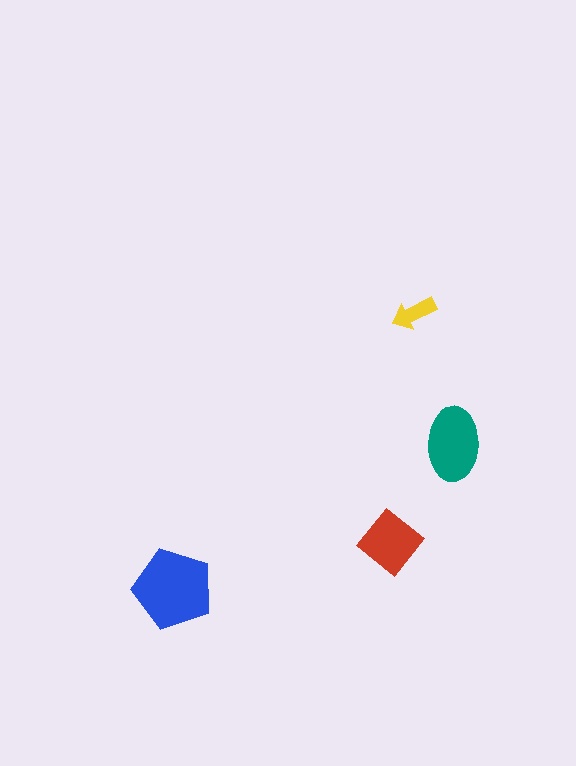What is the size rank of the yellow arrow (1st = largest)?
4th.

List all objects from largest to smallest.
The blue pentagon, the teal ellipse, the red diamond, the yellow arrow.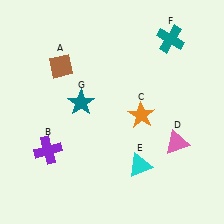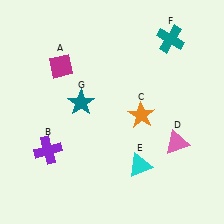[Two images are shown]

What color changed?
The diamond (A) changed from brown in Image 1 to magenta in Image 2.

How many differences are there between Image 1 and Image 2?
There is 1 difference between the two images.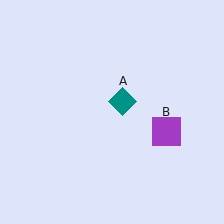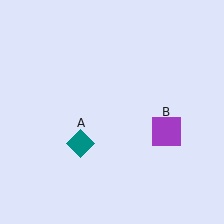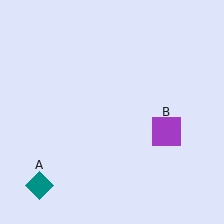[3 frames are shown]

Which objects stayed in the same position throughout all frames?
Purple square (object B) remained stationary.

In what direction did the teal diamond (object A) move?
The teal diamond (object A) moved down and to the left.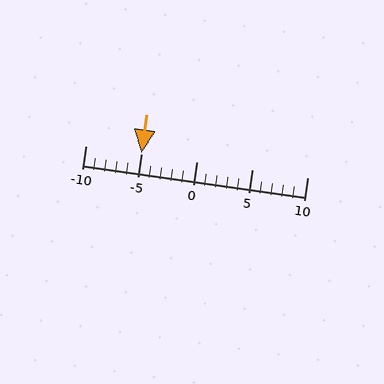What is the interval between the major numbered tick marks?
The major tick marks are spaced 5 units apart.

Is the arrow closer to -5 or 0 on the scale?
The arrow is closer to -5.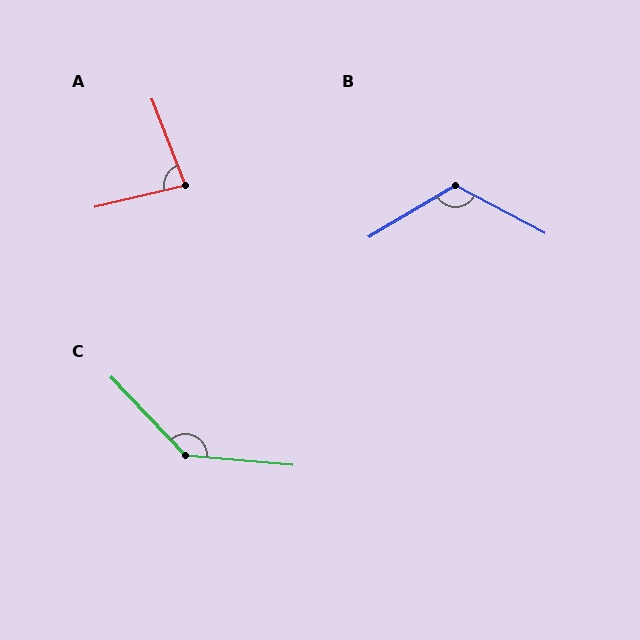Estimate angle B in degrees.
Approximately 121 degrees.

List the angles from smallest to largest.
A (82°), B (121°), C (139°).